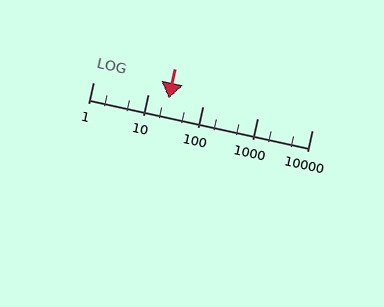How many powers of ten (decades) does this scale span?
The scale spans 4 decades, from 1 to 10000.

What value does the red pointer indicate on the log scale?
The pointer indicates approximately 24.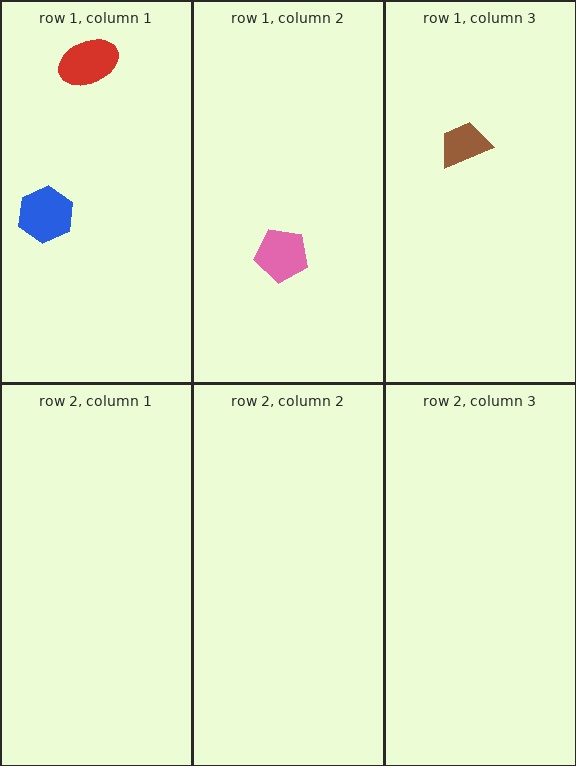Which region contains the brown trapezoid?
The row 1, column 3 region.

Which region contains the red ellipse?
The row 1, column 1 region.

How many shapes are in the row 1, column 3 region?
1.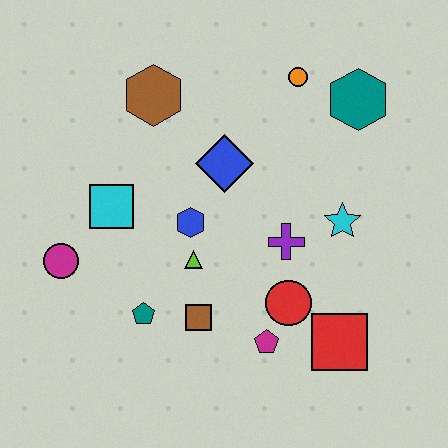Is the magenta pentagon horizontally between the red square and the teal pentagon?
Yes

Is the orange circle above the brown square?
Yes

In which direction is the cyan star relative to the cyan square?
The cyan star is to the right of the cyan square.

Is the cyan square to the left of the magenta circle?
No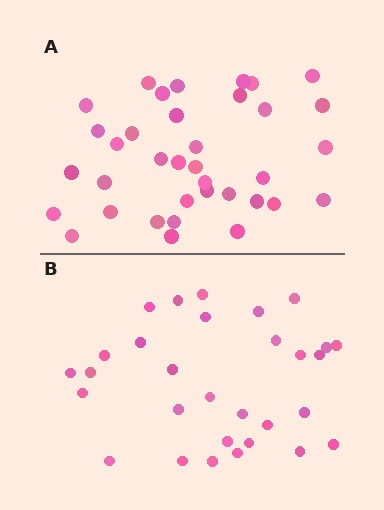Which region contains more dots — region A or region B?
Region A (the top region) has more dots.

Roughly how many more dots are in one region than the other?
Region A has about 6 more dots than region B.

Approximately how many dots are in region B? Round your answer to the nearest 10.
About 30 dots.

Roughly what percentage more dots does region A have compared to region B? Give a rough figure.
About 20% more.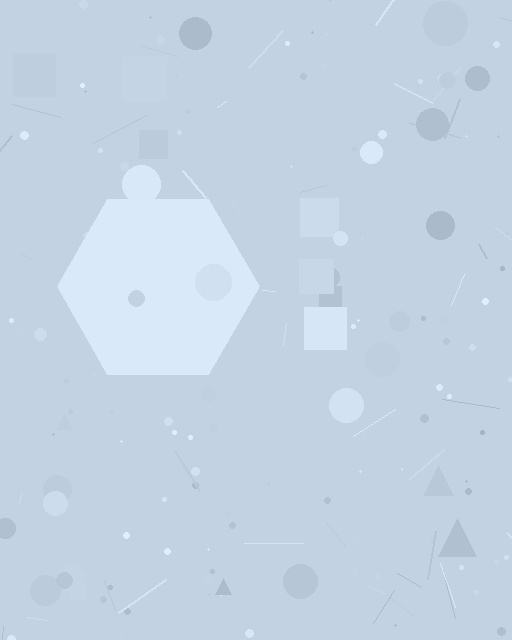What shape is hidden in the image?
A hexagon is hidden in the image.